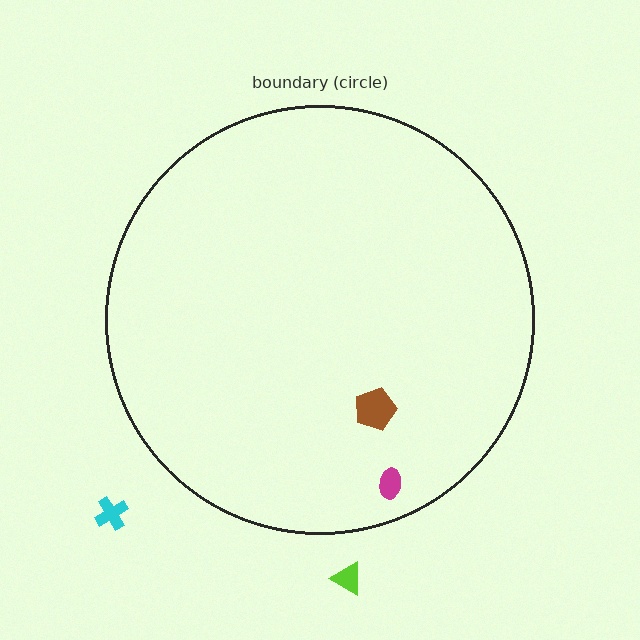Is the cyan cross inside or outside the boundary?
Outside.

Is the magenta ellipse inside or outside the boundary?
Inside.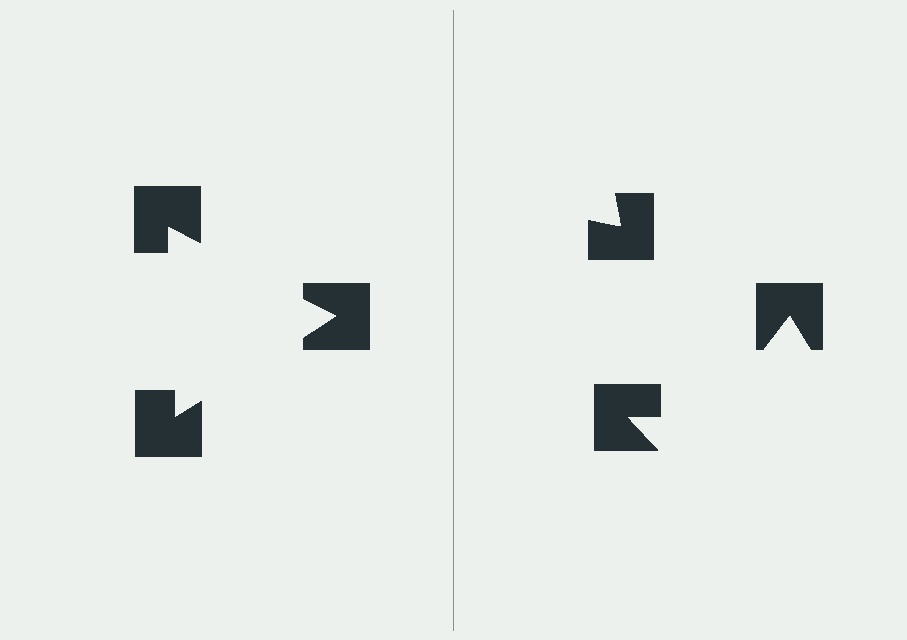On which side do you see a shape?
An illusory triangle appears on the left side. On the right side the wedge cuts are rotated, so no coherent shape forms.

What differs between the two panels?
The notched squares are positioned identically on both sides; only the wedge orientations differ. On the left they align to a triangle; on the right they are misaligned.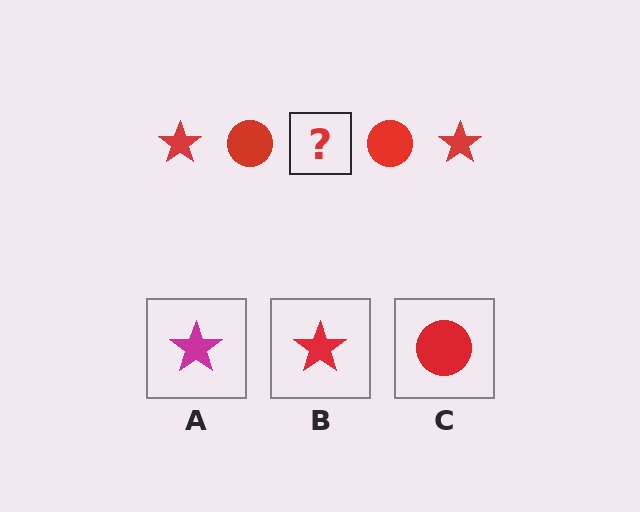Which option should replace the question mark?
Option B.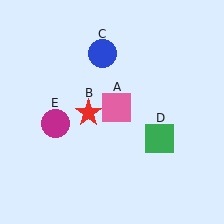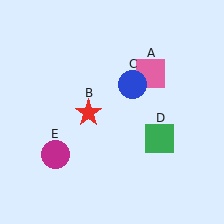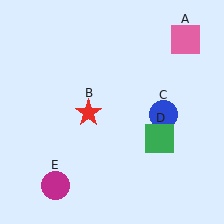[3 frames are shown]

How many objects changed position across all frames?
3 objects changed position: pink square (object A), blue circle (object C), magenta circle (object E).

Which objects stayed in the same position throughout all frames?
Red star (object B) and green square (object D) remained stationary.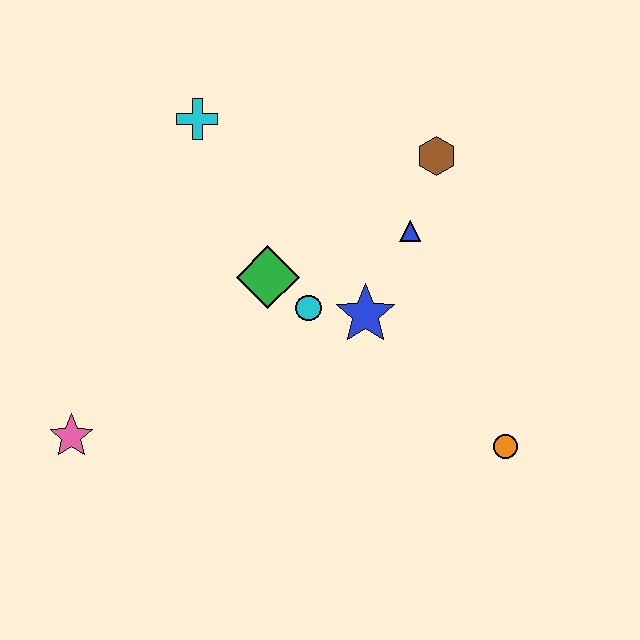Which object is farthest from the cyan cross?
The orange circle is farthest from the cyan cross.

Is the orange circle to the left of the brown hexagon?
No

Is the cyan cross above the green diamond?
Yes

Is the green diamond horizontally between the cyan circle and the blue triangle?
No